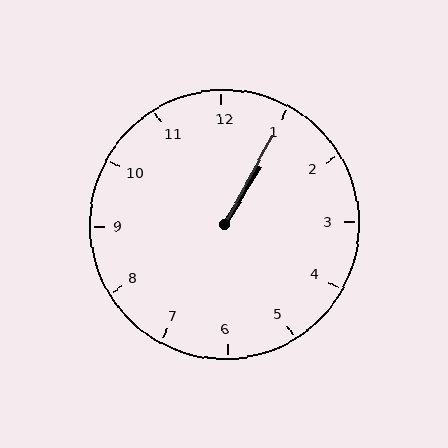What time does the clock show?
1:05.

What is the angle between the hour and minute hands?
Approximately 2 degrees.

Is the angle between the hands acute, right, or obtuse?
It is acute.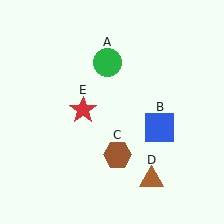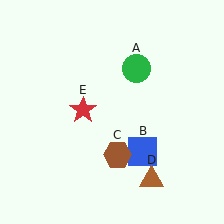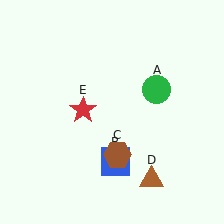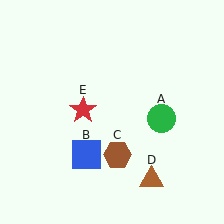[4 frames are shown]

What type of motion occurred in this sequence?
The green circle (object A), blue square (object B) rotated clockwise around the center of the scene.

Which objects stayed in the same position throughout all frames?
Brown hexagon (object C) and brown triangle (object D) and red star (object E) remained stationary.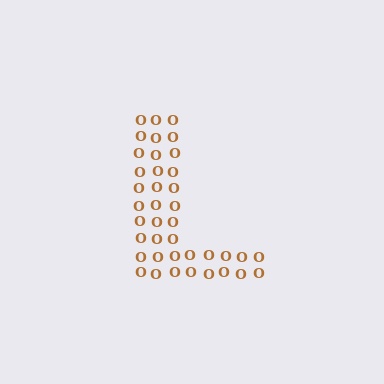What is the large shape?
The large shape is the letter L.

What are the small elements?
The small elements are letter O's.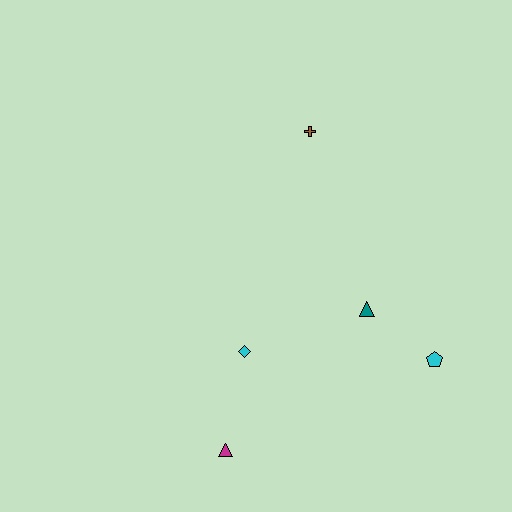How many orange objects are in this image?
There are no orange objects.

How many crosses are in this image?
There is 1 cross.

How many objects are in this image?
There are 5 objects.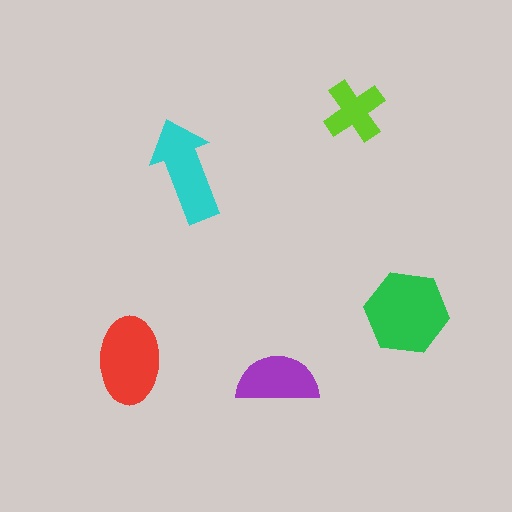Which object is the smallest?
The lime cross.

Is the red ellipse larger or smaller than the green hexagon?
Smaller.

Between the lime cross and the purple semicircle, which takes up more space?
The purple semicircle.